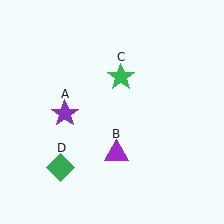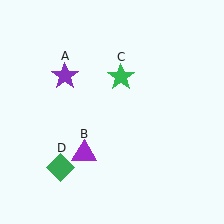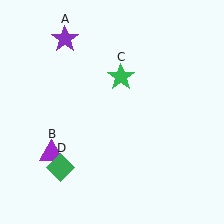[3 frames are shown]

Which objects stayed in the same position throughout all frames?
Green star (object C) and green diamond (object D) remained stationary.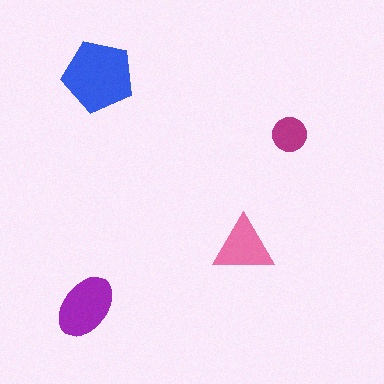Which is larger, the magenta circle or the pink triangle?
The pink triangle.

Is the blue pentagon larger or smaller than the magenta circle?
Larger.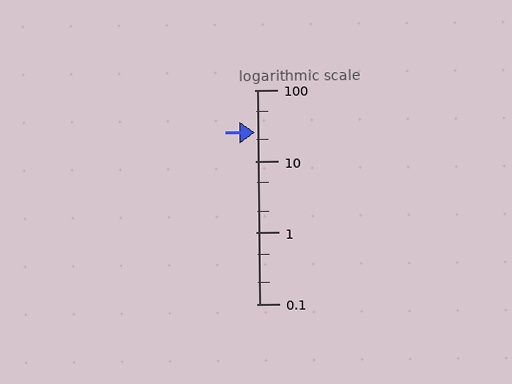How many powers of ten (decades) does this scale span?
The scale spans 3 decades, from 0.1 to 100.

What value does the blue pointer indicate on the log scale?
The pointer indicates approximately 25.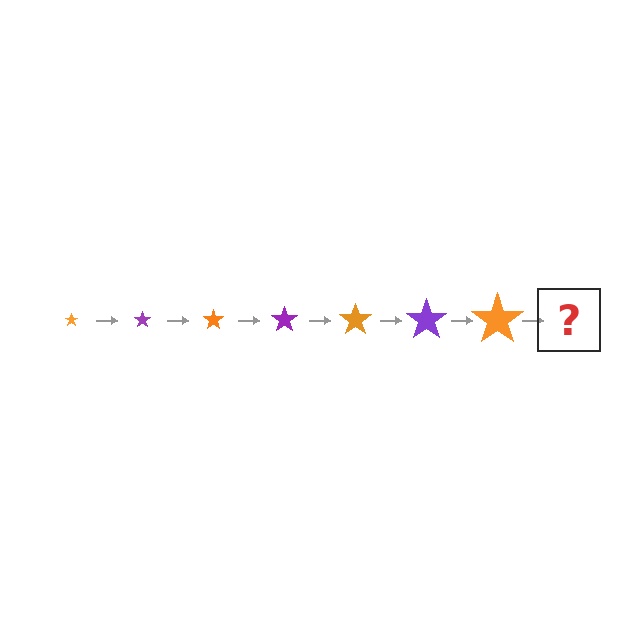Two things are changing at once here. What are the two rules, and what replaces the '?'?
The two rules are that the star grows larger each step and the color cycles through orange and purple. The '?' should be a purple star, larger than the previous one.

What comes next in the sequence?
The next element should be a purple star, larger than the previous one.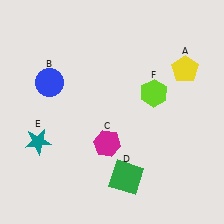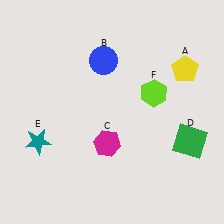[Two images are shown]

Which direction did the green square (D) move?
The green square (D) moved right.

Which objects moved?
The objects that moved are: the blue circle (B), the green square (D).